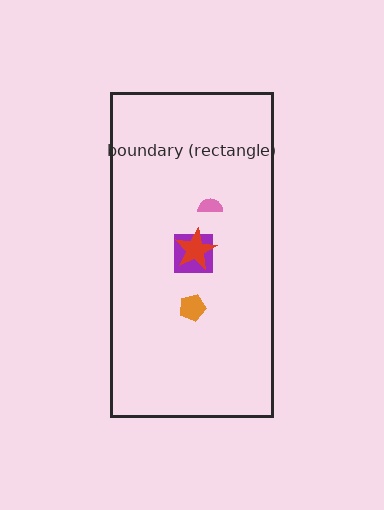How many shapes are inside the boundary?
4 inside, 0 outside.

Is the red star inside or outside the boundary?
Inside.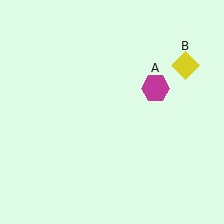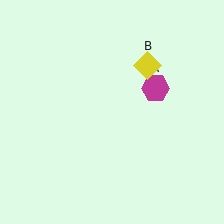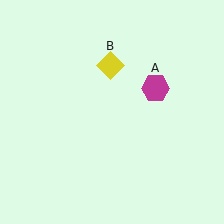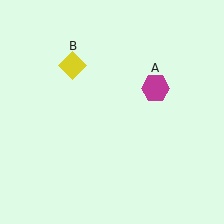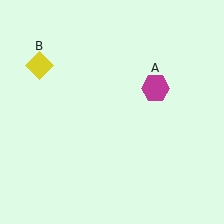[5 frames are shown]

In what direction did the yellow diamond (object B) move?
The yellow diamond (object B) moved left.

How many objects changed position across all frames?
1 object changed position: yellow diamond (object B).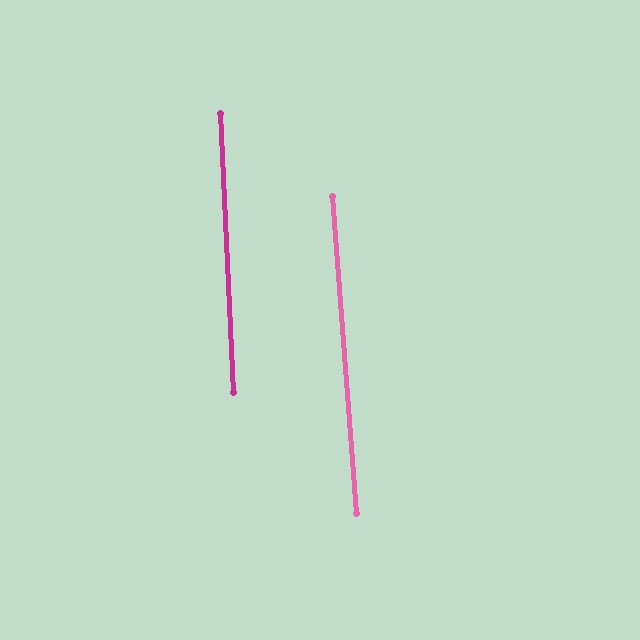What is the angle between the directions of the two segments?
Approximately 2 degrees.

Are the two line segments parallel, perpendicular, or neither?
Parallel — their directions differ by only 1.6°.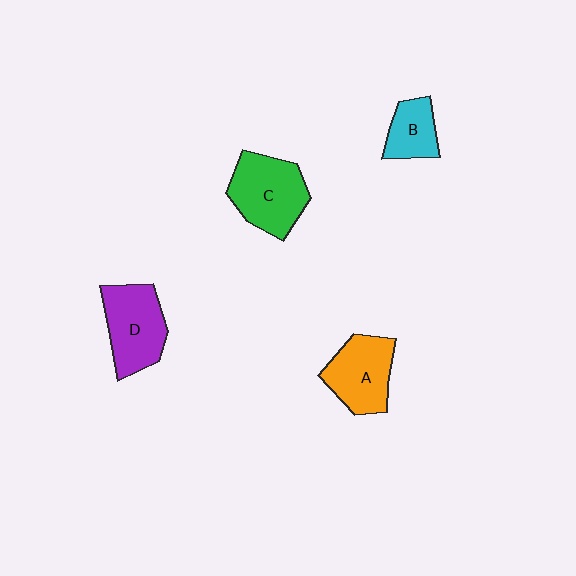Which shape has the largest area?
Shape C (green).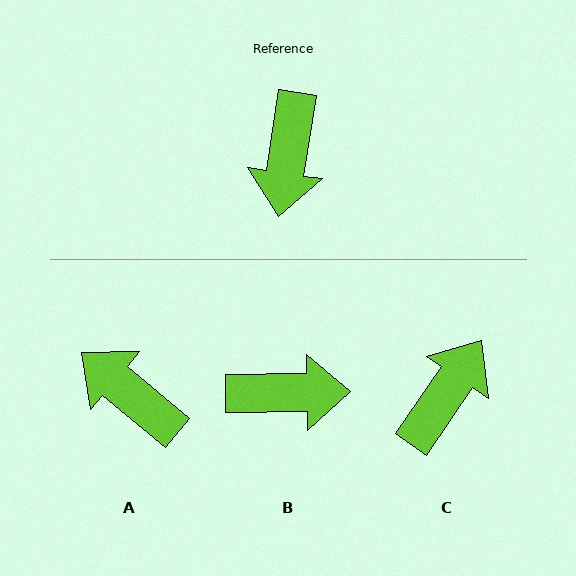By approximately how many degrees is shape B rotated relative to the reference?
Approximately 99 degrees counter-clockwise.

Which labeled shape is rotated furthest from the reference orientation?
C, about 154 degrees away.